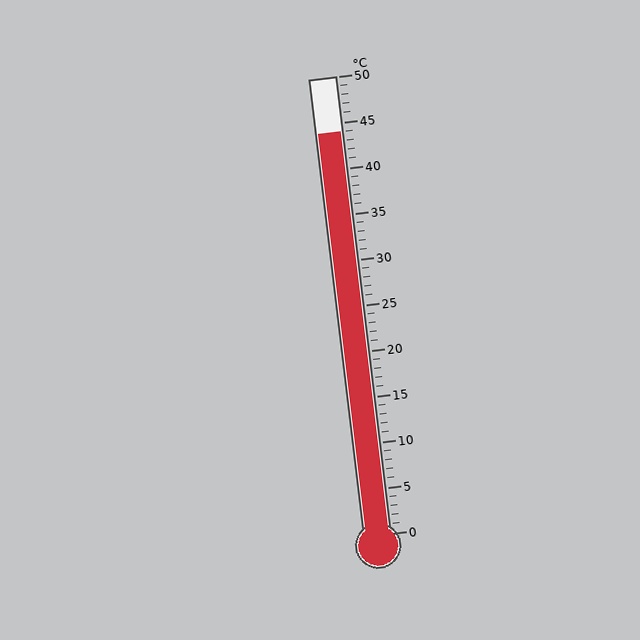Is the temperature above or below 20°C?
The temperature is above 20°C.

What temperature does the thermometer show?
The thermometer shows approximately 44°C.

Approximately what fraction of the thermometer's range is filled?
The thermometer is filled to approximately 90% of its range.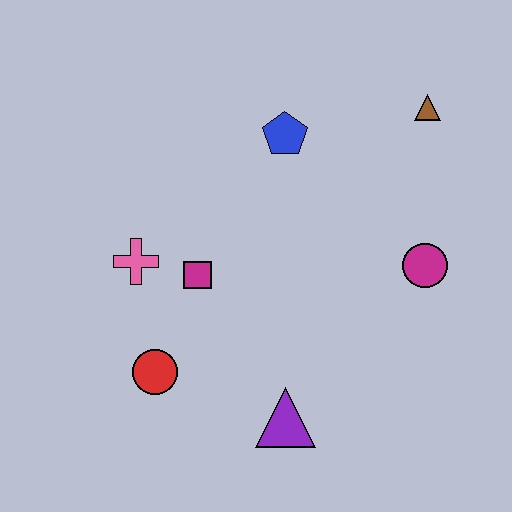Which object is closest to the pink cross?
The magenta square is closest to the pink cross.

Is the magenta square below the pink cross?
Yes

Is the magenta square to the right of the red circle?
Yes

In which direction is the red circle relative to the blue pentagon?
The red circle is below the blue pentagon.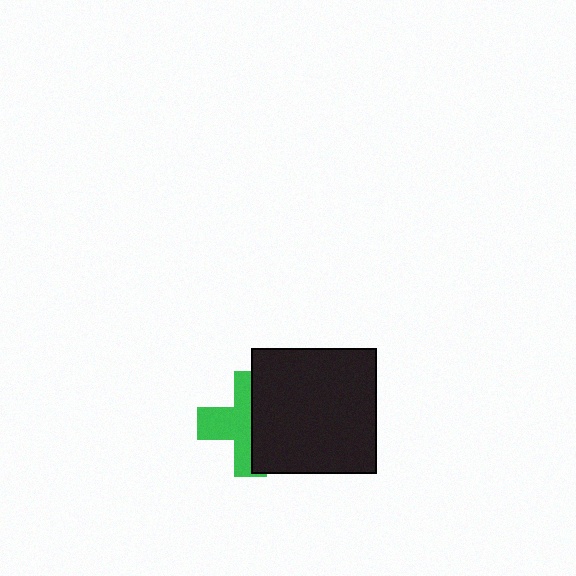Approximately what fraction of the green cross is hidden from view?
Roughly 47% of the green cross is hidden behind the black square.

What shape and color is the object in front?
The object in front is a black square.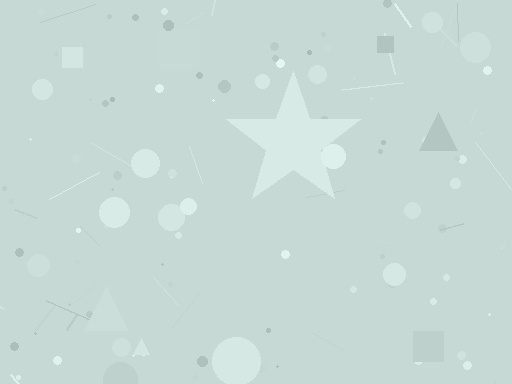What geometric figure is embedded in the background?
A star is embedded in the background.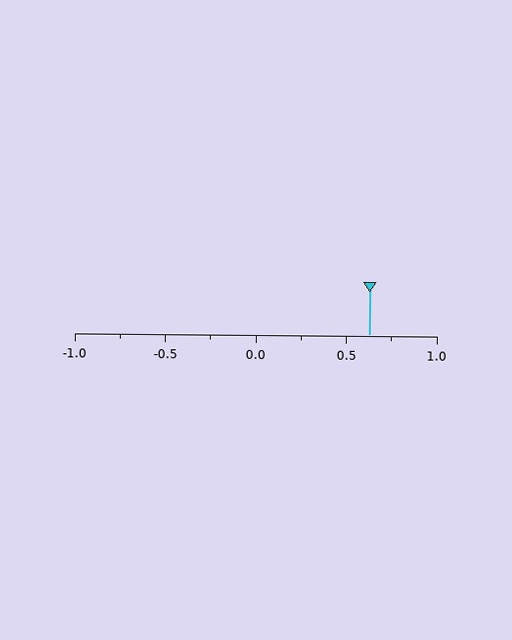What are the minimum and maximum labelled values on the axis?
The axis runs from -1.0 to 1.0.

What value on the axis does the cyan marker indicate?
The marker indicates approximately 0.62.